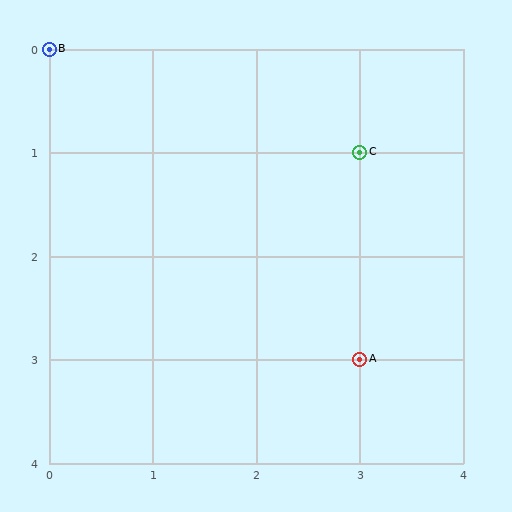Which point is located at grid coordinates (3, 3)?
Point A is at (3, 3).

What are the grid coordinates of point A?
Point A is at grid coordinates (3, 3).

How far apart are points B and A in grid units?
Points B and A are 3 columns and 3 rows apart (about 4.2 grid units diagonally).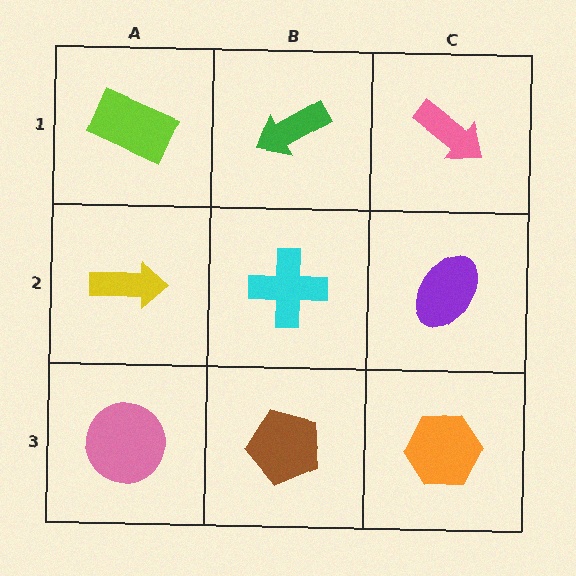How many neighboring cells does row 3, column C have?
2.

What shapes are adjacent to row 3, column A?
A yellow arrow (row 2, column A), a brown pentagon (row 3, column B).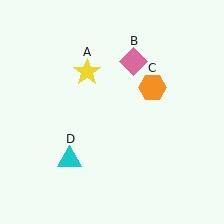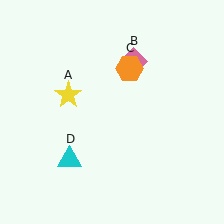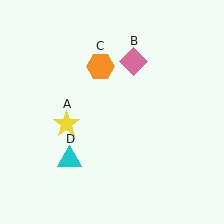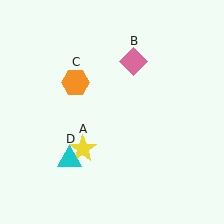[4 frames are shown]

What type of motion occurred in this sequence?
The yellow star (object A), orange hexagon (object C) rotated counterclockwise around the center of the scene.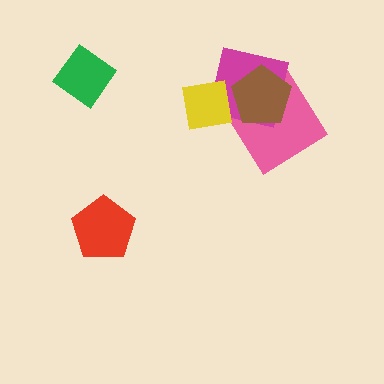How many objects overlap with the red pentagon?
0 objects overlap with the red pentagon.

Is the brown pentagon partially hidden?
No, no other shape covers it.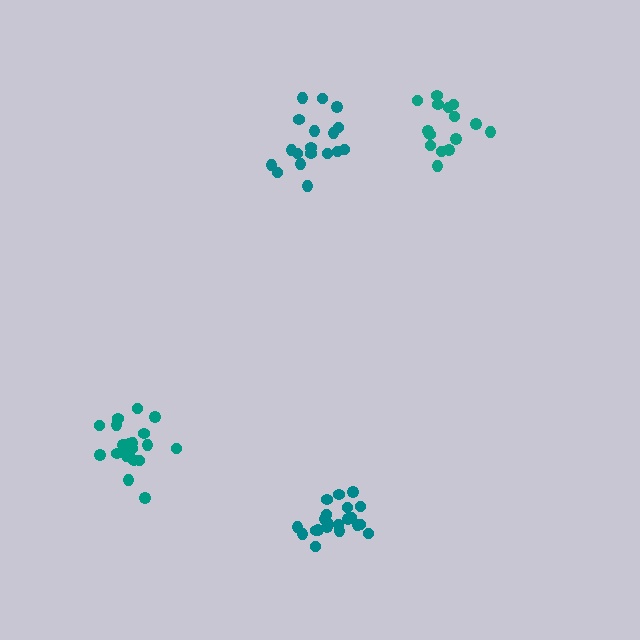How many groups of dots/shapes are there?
There are 4 groups.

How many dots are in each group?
Group 1: 18 dots, Group 2: 15 dots, Group 3: 21 dots, Group 4: 20 dots (74 total).